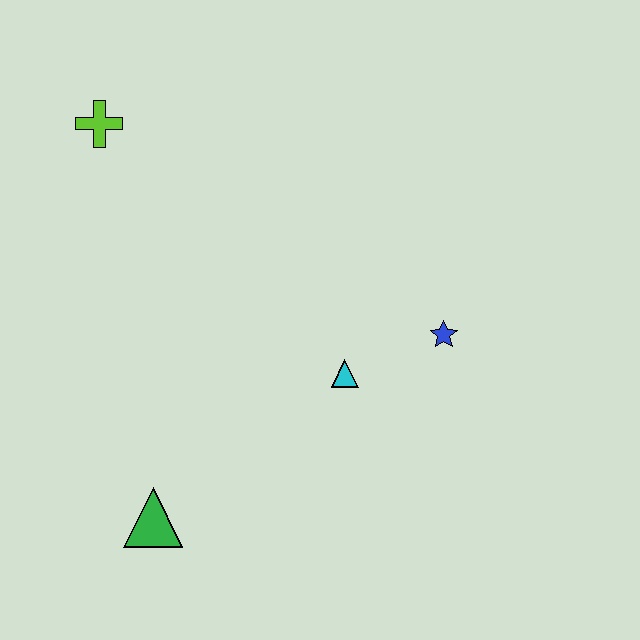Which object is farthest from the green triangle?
The lime cross is farthest from the green triangle.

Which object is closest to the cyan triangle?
The blue star is closest to the cyan triangle.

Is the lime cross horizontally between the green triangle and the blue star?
No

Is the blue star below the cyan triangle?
No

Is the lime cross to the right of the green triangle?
No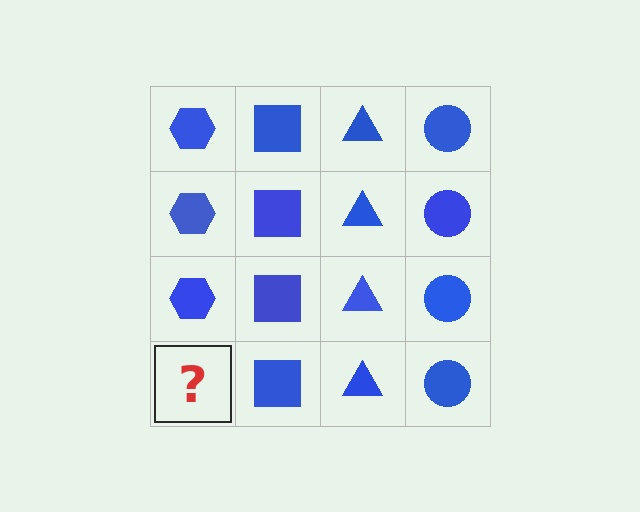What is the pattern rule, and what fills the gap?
The rule is that each column has a consistent shape. The gap should be filled with a blue hexagon.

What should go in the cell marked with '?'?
The missing cell should contain a blue hexagon.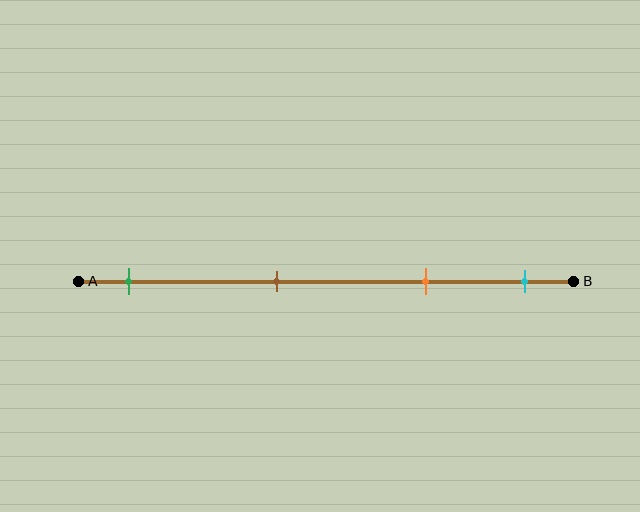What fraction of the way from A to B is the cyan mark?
The cyan mark is approximately 90% (0.9) of the way from A to B.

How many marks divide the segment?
There are 4 marks dividing the segment.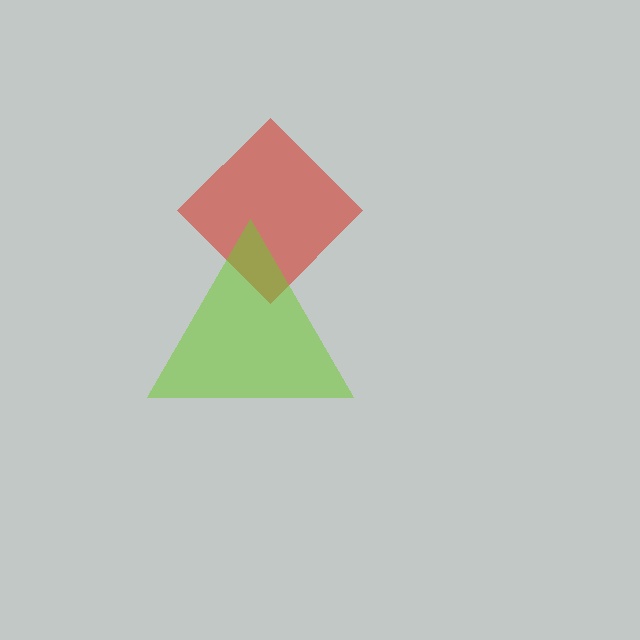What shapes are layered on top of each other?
The layered shapes are: a red diamond, a lime triangle.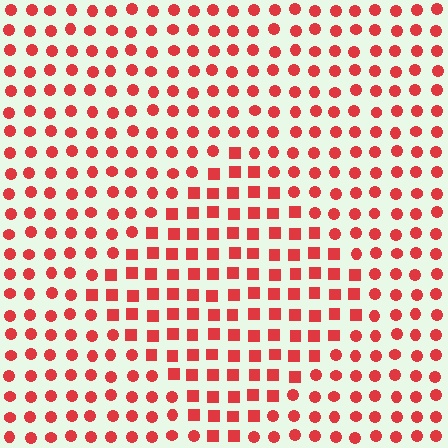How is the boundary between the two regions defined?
The boundary is defined by a change in element shape: squares inside vs. circles outside. All elements share the same color and spacing.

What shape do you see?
I see a diamond.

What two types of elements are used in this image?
The image uses squares inside the diamond region and circles outside it.